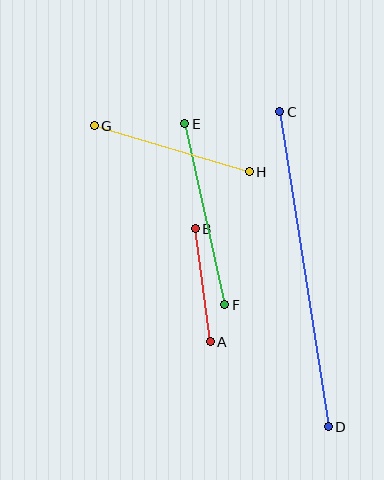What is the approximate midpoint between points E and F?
The midpoint is at approximately (205, 214) pixels.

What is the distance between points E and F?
The distance is approximately 185 pixels.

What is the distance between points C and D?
The distance is approximately 318 pixels.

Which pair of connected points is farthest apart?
Points C and D are farthest apart.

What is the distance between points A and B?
The distance is approximately 114 pixels.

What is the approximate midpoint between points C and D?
The midpoint is at approximately (304, 269) pixels.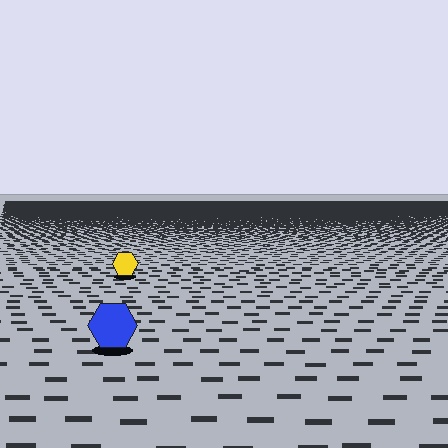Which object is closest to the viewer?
The blue hexagon is closest. The texture marks near it are larger and more spread out.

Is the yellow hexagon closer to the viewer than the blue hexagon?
No. The blue hexagon is closer — you can tell from the texture gradient: the ground texture is coarser near it.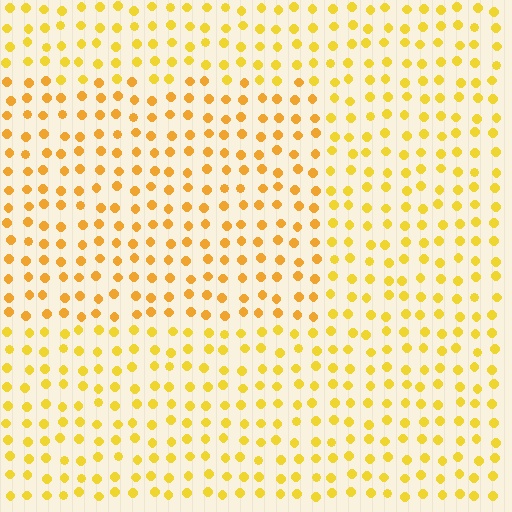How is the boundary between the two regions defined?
The boundary is defined purely by a slight shift in hue (about 15 degrees). Spacing, size, and orientation are identical on both sides.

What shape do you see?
I see a rectangle.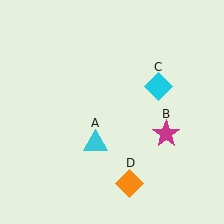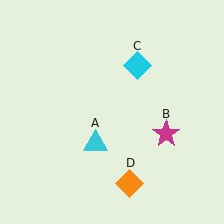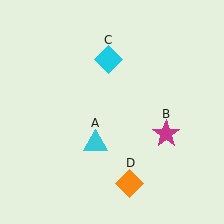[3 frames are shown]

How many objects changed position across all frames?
1 object changed position: cyan diamond (object C).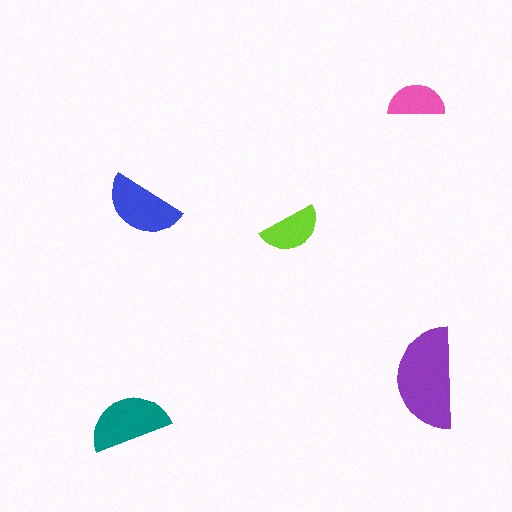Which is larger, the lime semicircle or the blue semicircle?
The blue one.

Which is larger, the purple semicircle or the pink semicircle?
The purple one.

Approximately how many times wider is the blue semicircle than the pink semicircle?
About 1.5 times wider.